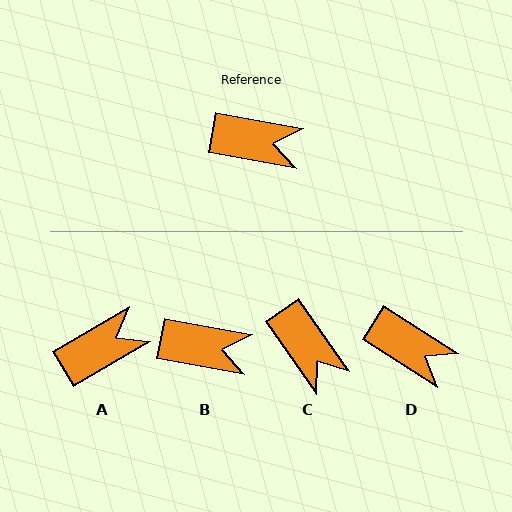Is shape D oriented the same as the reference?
No, it is off by about 23 degrees.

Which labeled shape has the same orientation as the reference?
B.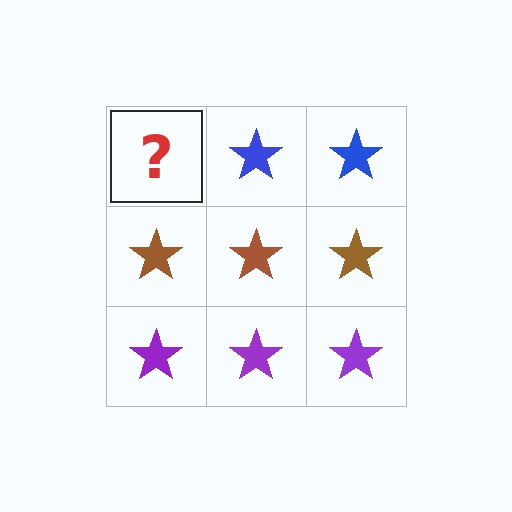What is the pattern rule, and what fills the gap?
The rule is that each row has a consistent color. The gap should be filled with a blue star.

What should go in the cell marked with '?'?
The missing cell should contain a blue star.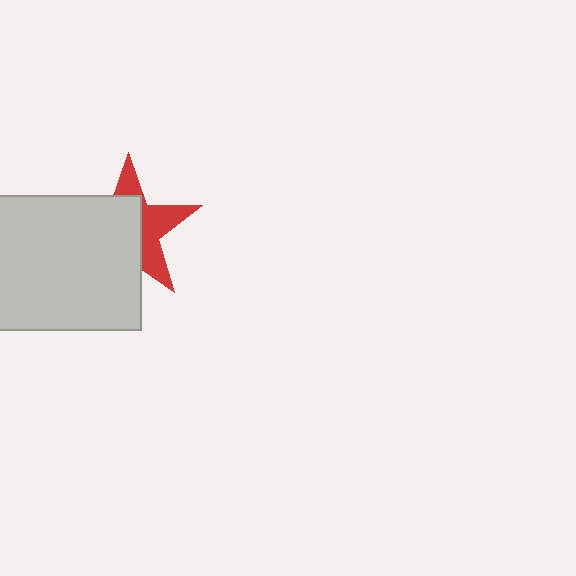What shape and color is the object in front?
The object in front is a light gray rectangle.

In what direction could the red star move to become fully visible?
The red star could move toward the upper-right. That would shift it out from behind the light gray rectangle entirely.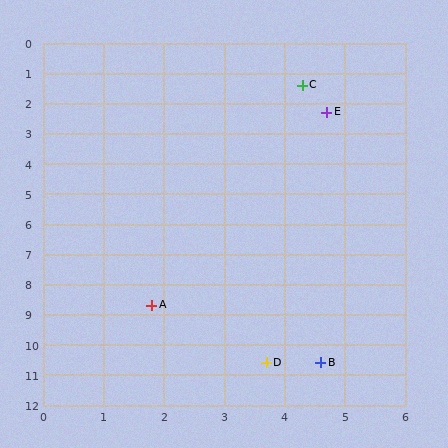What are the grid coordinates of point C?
Point C is at approximately (4.3, 1.4).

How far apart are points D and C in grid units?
Points D and C are about 9.2 grid units apart.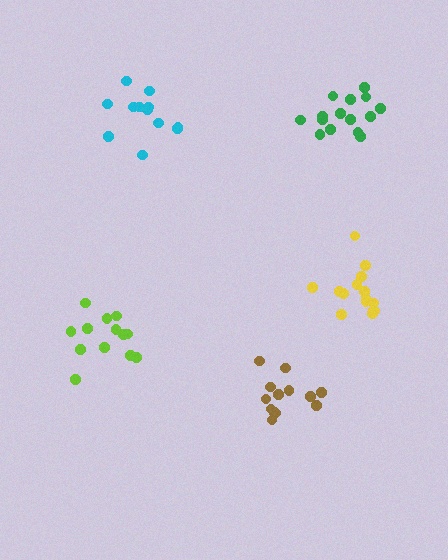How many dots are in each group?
Group 1: 15 dots, Group 2: 13 dots, Group 3: 15 dots, Group 4: 13 dots, Group 5: 12 dots (68 total).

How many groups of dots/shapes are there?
There are 5 groups.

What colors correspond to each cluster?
The clusters are colored: yellow, brown, green, lime, cyan.